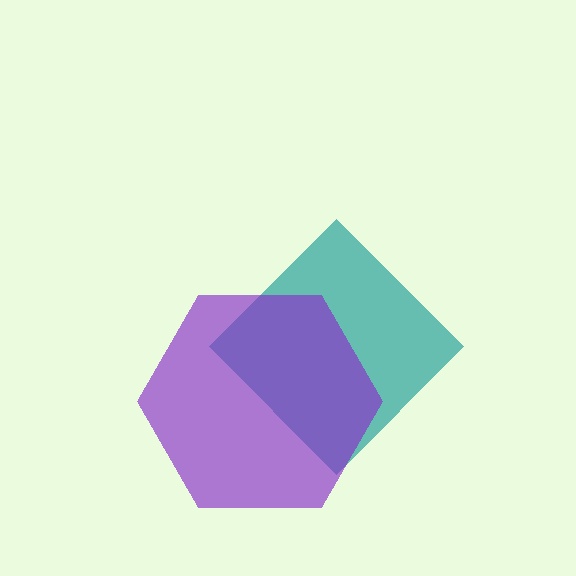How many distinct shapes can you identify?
There are 2 distinct shapes: a teal diamond, a purple hexagon.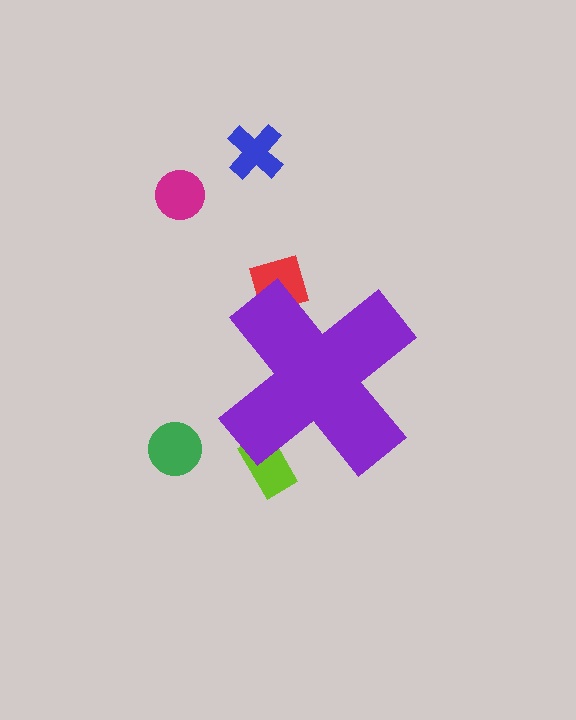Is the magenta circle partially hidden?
No, the magenta circle is fully visible.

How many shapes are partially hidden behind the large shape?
2 shapes are partially hidden.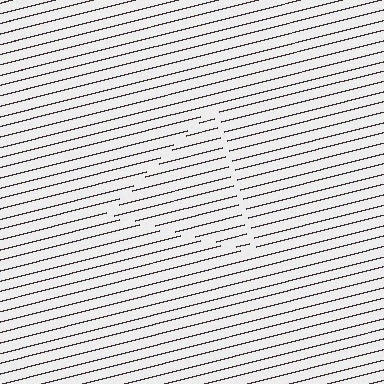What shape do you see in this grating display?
An illusory triangle. The interior of the shape contains the same grating, shifted by half a period — the contour is defined by the phase discontinuity where line-ends from the inner and outer gratings abut.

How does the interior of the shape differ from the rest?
The interior of the shape contains the same grating, shifted by half a period — the contour is defined by the phase discontinuity where line-ends from the inner and outer gratings abut.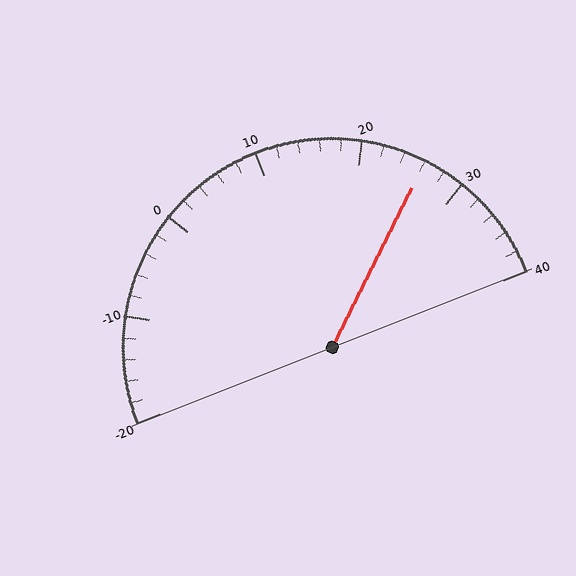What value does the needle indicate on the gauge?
The needle indicates approximately 26.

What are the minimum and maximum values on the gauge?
The gauge ranges from -20 to 40.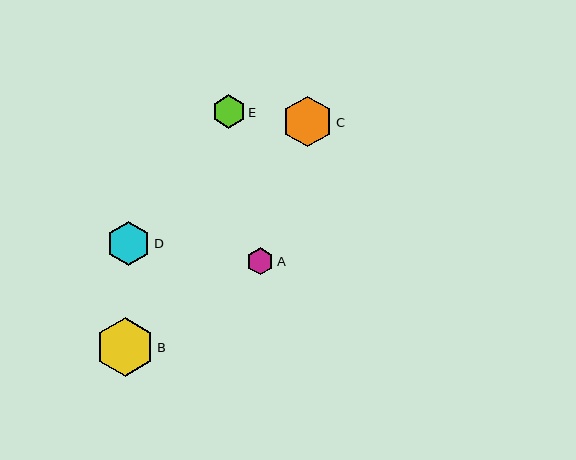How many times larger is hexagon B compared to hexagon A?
Hexagon B is approximately 2.2 times the size of hexagon A.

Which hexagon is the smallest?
Hexagon A is the smallest with a size of approximately 27 pixels.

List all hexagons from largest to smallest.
From largest to smallest: B, C, D, E, A.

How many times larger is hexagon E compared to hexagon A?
Hexagon E is approximately 1.2 times the size of hexagon A.